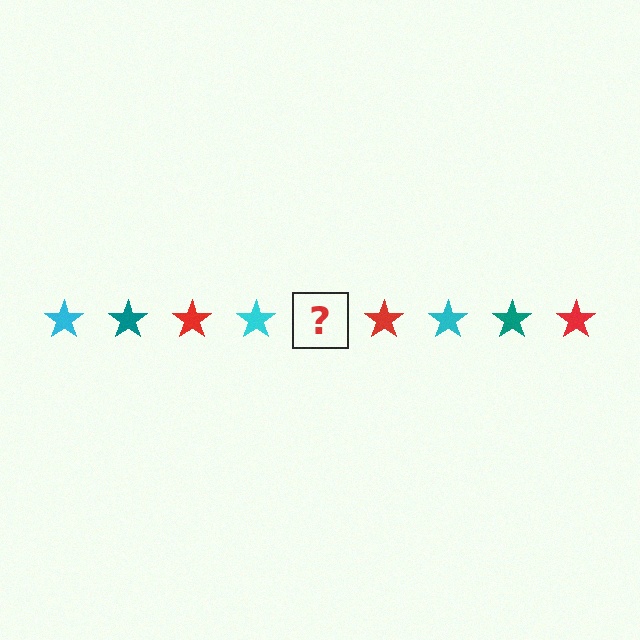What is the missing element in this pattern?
The missing element is a teal star.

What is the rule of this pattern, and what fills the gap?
The rule is that the pattern cycles through cyan, teal, red stars. The gap should be filled with a teal star.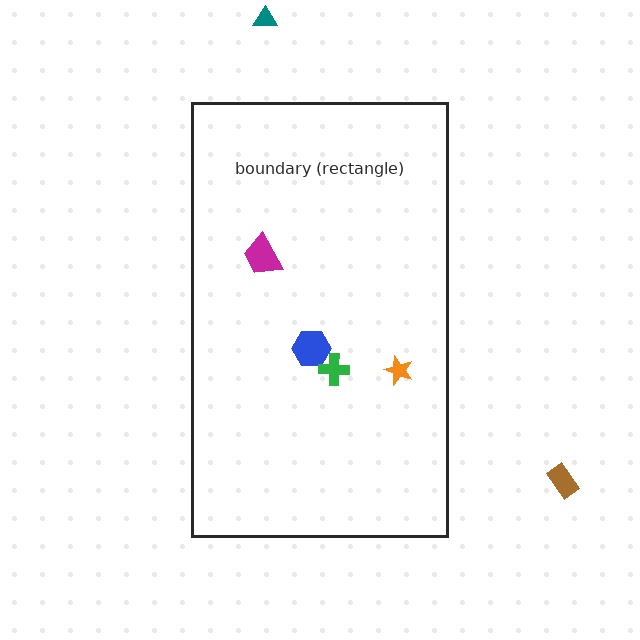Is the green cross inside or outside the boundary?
Inside.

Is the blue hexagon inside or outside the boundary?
Inside.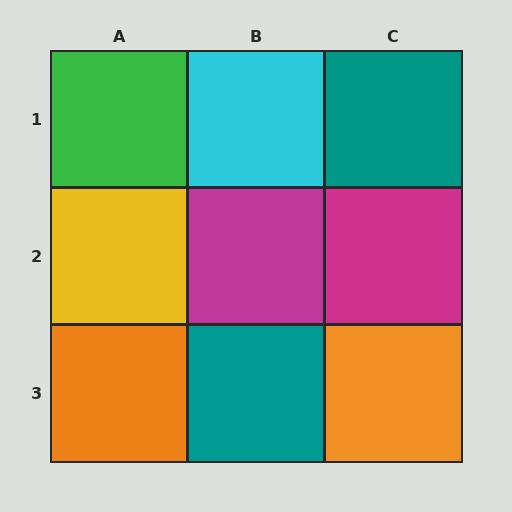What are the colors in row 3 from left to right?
Orange, teal, orange.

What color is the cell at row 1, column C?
Teal.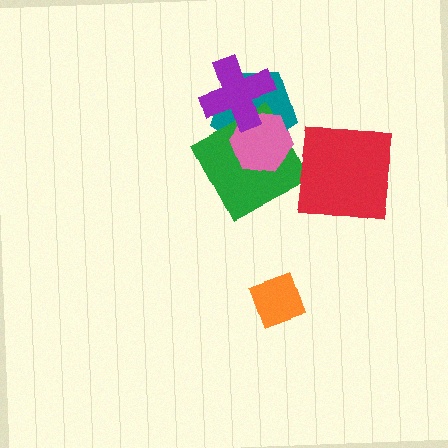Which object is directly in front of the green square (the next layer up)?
The pink hexagon is directly in front of the green square.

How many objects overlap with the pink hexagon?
3 objects overlap with the pink hexagon.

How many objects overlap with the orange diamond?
0 objects overlap with the orange diamond.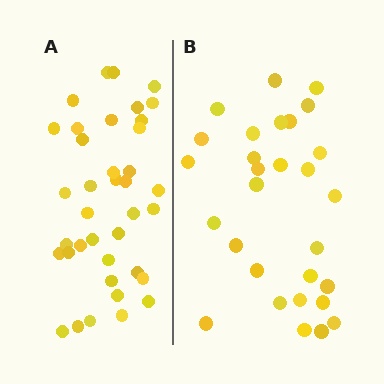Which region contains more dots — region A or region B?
Region A (the left region) has more dots.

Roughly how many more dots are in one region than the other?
Region A has roughly 8 or so more dots than region B.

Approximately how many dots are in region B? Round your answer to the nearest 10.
About 30 dots. (The exact count is 29, which rounds to 30.)